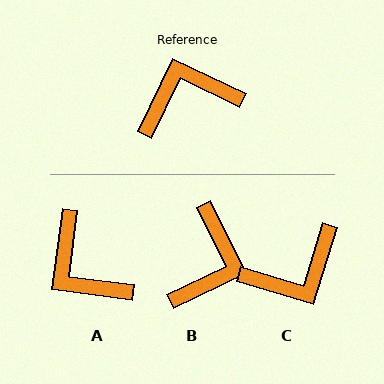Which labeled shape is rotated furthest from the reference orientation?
C, about 171 degrees away.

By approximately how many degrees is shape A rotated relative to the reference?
Approximately 108 degrees counter-clockwise.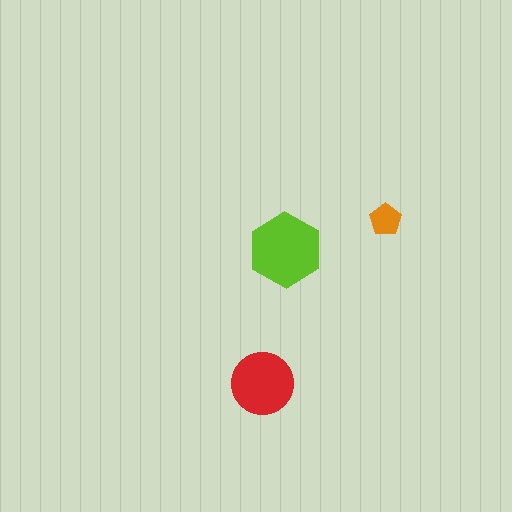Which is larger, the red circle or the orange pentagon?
The red circle.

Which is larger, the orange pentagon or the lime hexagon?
The lime hexagon.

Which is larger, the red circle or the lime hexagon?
The lime hexagon.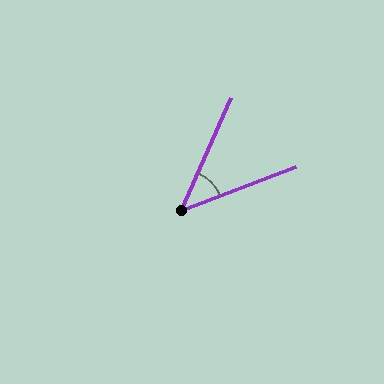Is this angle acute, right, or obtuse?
It is acute.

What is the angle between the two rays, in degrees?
Approximately 45 degrees.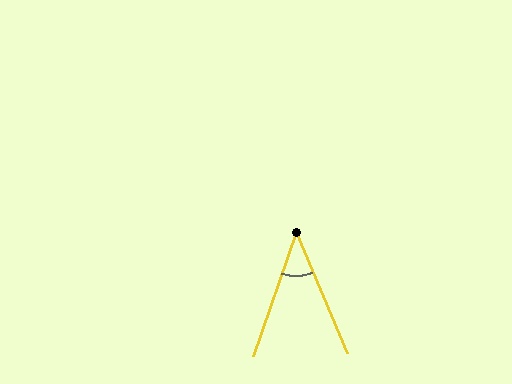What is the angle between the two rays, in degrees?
Approximately 42 degrees.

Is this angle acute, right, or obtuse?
It is acute.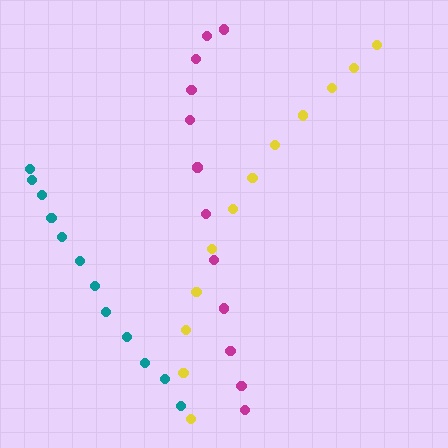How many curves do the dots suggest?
There are 3 distinct paths.